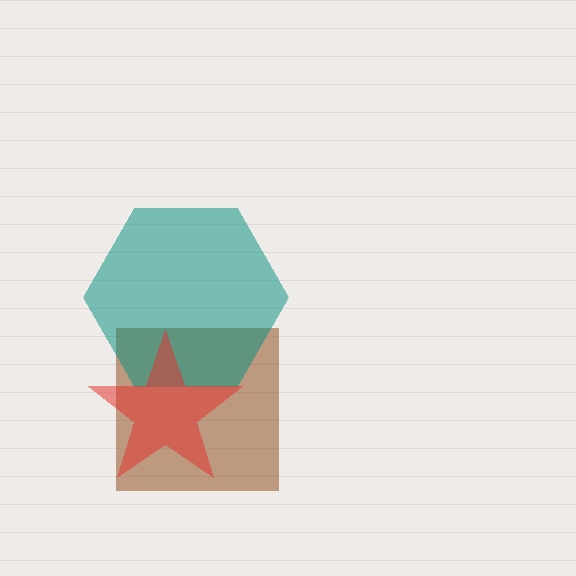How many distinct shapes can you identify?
There are 3 distinct shapes: a brown square, a teal hexagon, a red star.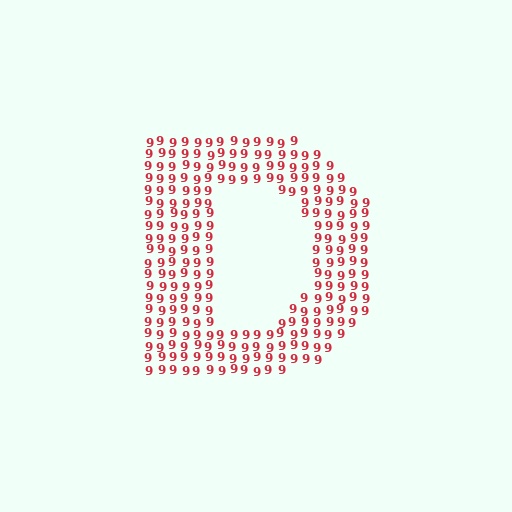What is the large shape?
The large shape is the letter D.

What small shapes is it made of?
It is made of small digit 9's.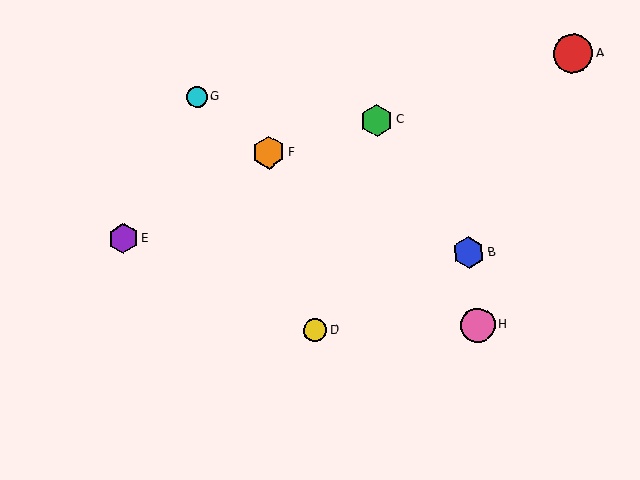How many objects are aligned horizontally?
2 objects (D, H) are aligned horizontally.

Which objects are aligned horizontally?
Objects D, H are aligned horizontally.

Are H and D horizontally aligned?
Yes, both are at y≈325.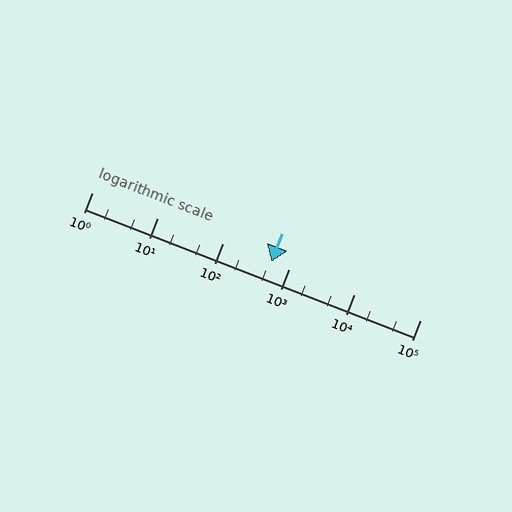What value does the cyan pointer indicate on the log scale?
The pointer indicates approximately 550.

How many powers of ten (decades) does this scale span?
The scale spans 5 decades, from 1 to 100000.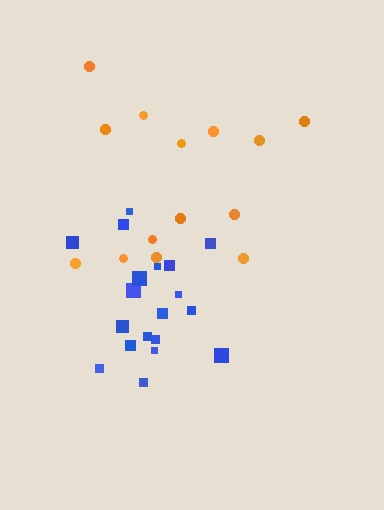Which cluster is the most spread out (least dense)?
Orange.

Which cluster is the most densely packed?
Blue.